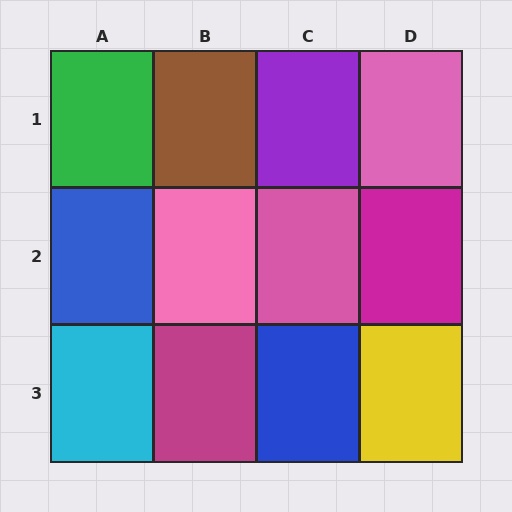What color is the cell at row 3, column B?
Magenta.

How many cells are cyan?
1 cell is cyan.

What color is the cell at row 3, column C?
Blue.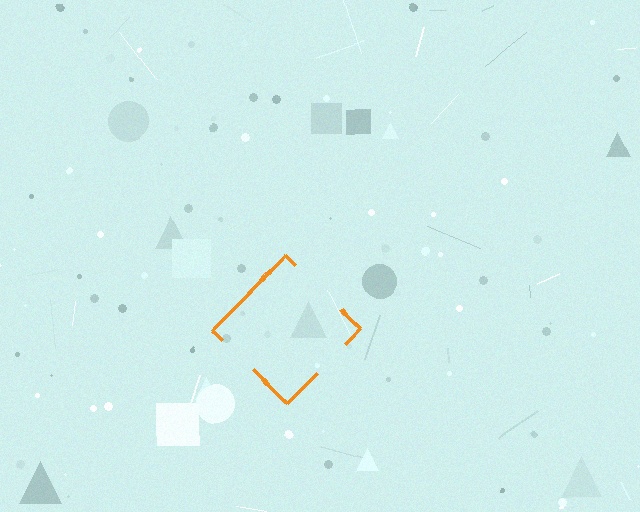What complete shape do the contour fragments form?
The contour fragments form a diamond.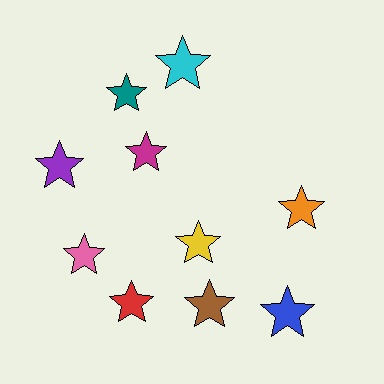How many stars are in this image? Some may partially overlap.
There are 10 stars.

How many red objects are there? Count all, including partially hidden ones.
There is 1 red object.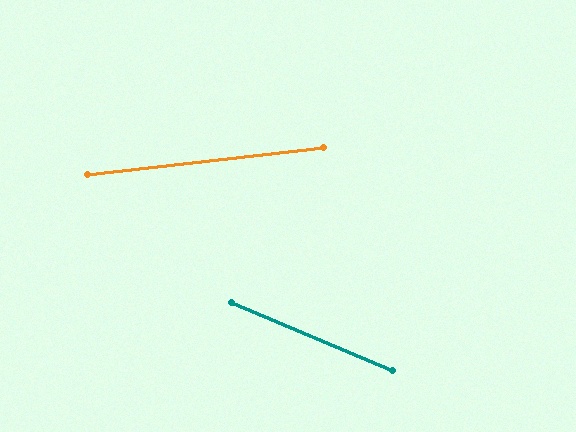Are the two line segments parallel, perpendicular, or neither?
Neither parallel nor perpendicular — they differ by about 29°.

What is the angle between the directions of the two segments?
Approximately 29 degrees.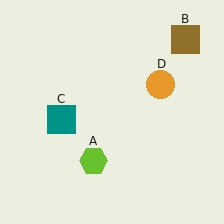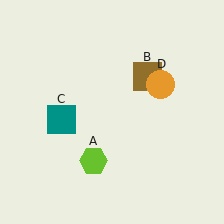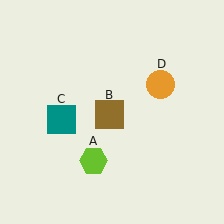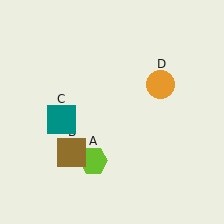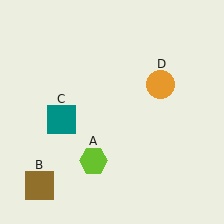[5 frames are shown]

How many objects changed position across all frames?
1 object changed position: brown square (object B).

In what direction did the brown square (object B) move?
The brown square (object B) moved down and to the left.